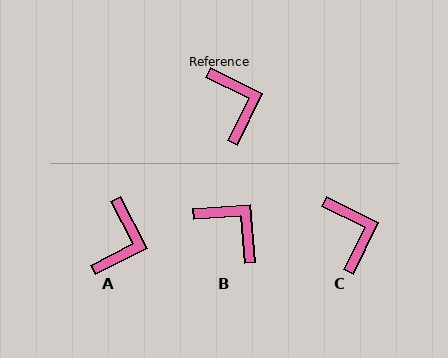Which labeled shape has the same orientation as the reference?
C.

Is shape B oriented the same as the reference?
No, it is off by about 30 degrees.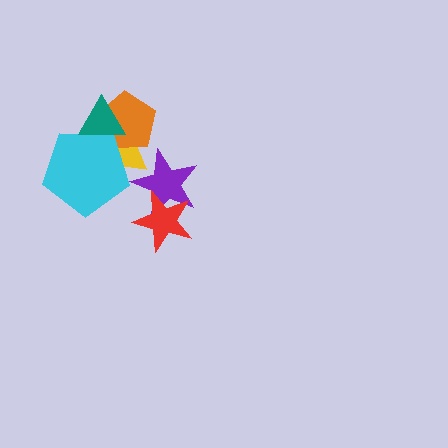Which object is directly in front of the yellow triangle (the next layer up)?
The orange pentagon is directly in front of the yellow triangle.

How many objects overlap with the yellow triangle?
4 objects overlap with the yellow triangle.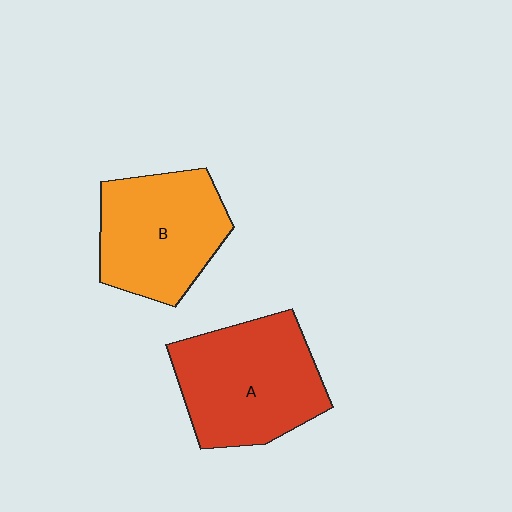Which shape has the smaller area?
Shape B (orange).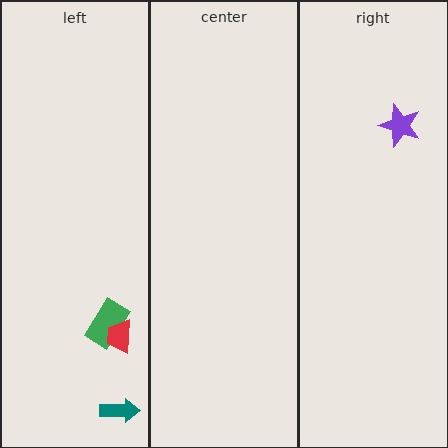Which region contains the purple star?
The right region.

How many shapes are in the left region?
3.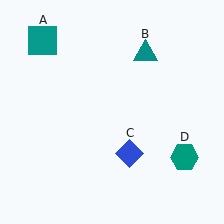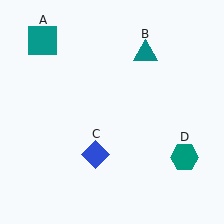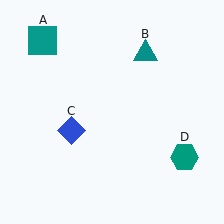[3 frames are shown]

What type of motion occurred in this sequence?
The blue diamond (object C) rotated clockwise around the center of the scene.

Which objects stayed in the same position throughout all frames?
Teal square (object A) and teal triangle (object B) and teal hexagon (object D) remained stationary.